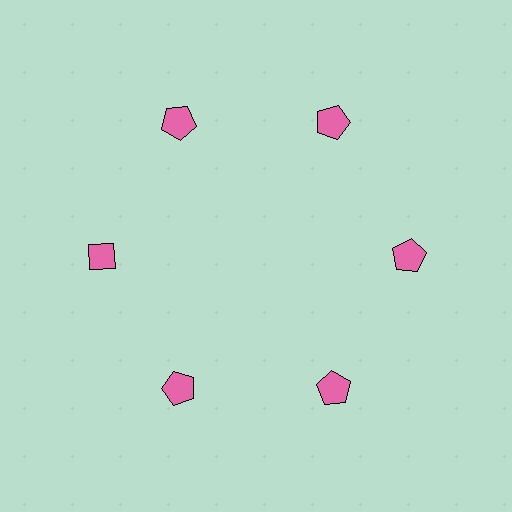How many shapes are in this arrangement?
There are 6 shapes arranged in a ring pattern.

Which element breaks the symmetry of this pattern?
The pink diamond at roughly the 9 o'clock position breaks the symmetry. All other shapes are pink pentagons.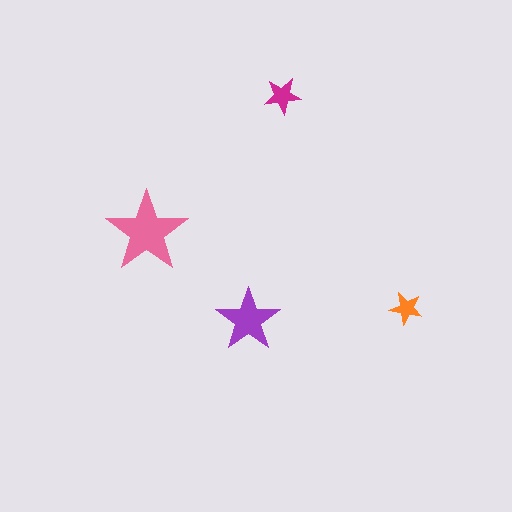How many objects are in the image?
There are 4 objects in the image.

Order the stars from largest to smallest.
the pink one, the purple one, the magenta one, the orange one.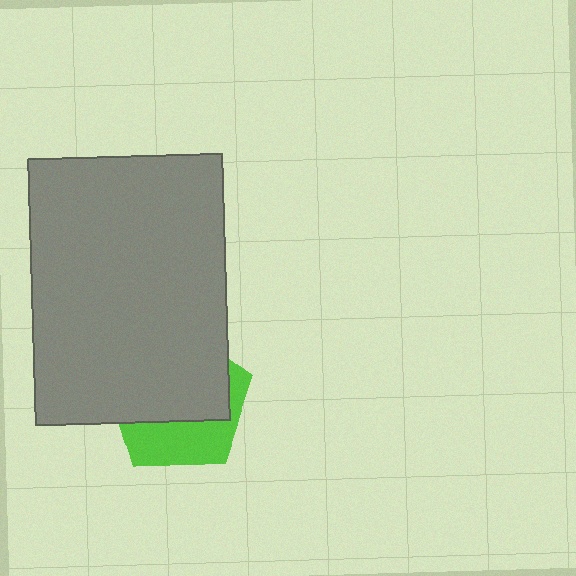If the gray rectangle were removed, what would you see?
You would see the complete lime pentagon.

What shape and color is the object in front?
The object in front is a gray rectangle.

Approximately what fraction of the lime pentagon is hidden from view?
Roughly 64% of the lime pentagon is hidden behind the gray rectangle.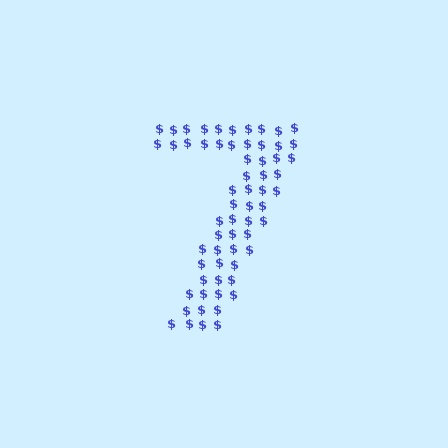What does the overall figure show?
The overall figure shows the digit 7.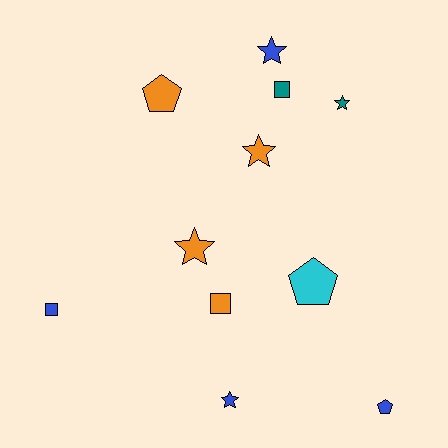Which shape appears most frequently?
Star, with 5 objects.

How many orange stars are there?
There are 2 orange stars.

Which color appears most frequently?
Blue, with 4 objects.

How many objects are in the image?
There are 11 objects.